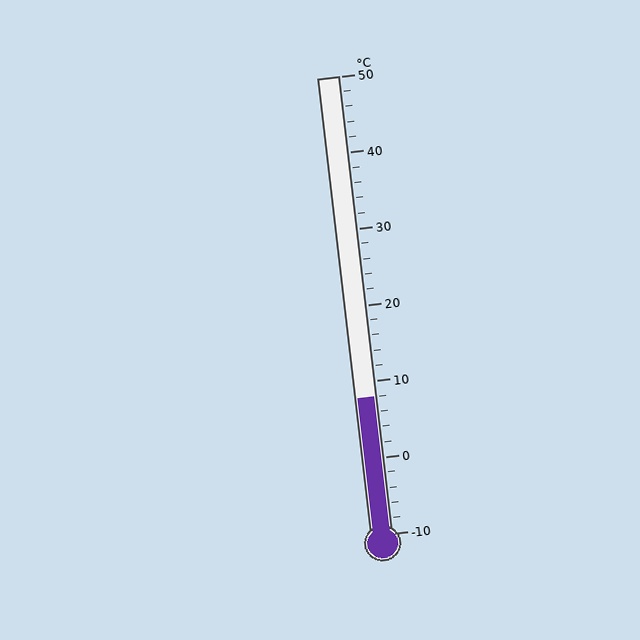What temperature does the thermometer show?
The thermometer shows approximately 8°C.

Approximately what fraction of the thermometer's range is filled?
The thermometer is filled to approximately 30% of its range.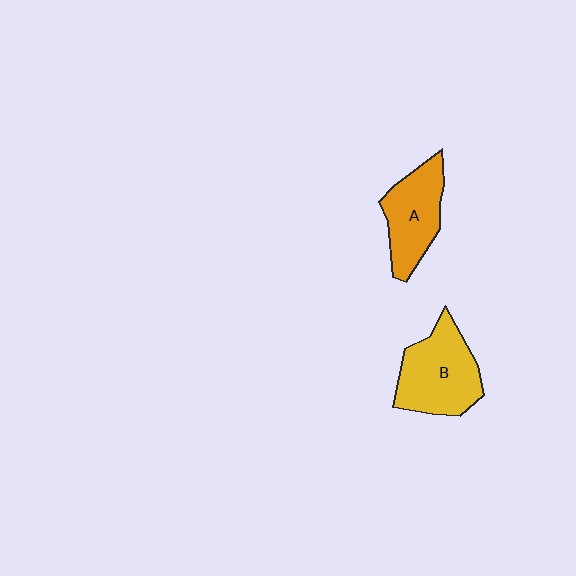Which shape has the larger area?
Shape B (yellow).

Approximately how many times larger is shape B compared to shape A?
Approximately 1.2 times.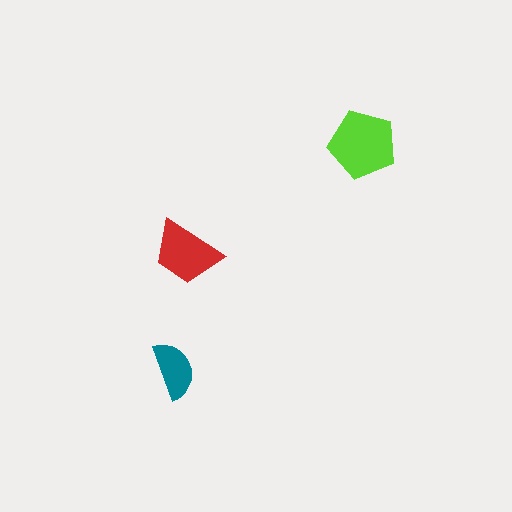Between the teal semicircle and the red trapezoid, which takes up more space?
The red trapezoid.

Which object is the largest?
The lime pentagon.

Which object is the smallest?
The teal semicircle.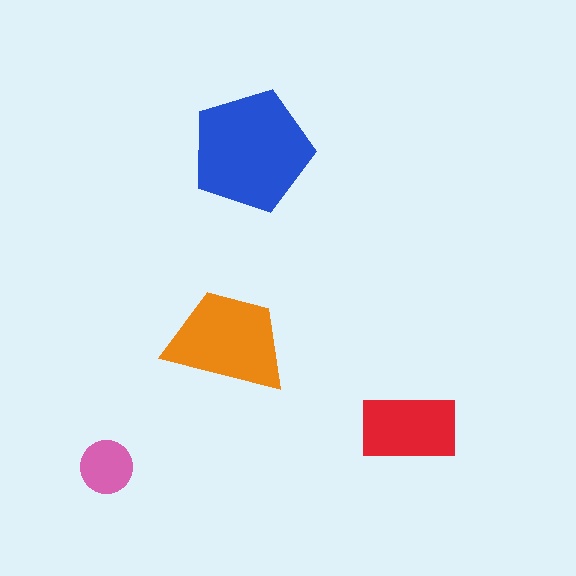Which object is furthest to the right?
The red rectangle is rightmost.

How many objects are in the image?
There are 4 objects in the image.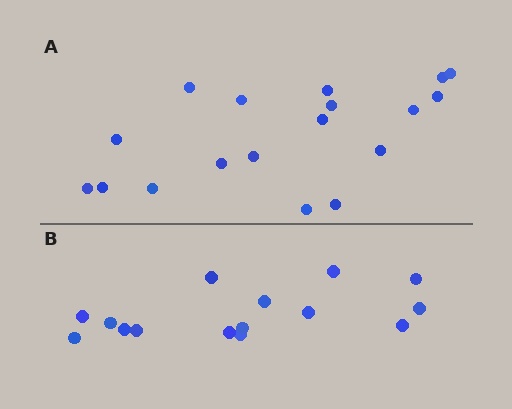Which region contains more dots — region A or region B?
Region A (the top region) has more dots.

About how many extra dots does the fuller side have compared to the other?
Region A has just a few more — roughly 2 or 3 more dots than region B.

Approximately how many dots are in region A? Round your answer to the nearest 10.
About 20 dots. (The exact count is 18, which rounds to 20.)